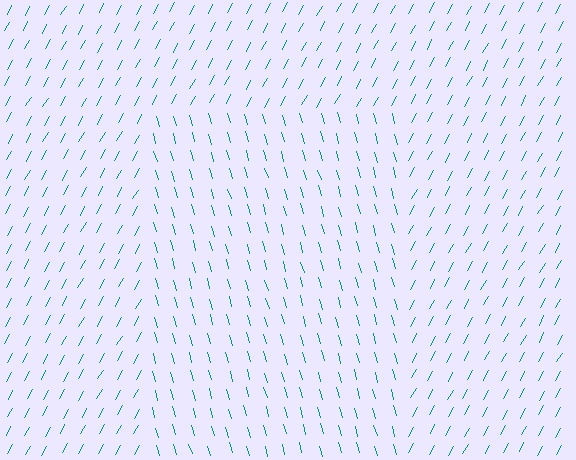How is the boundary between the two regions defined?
The boundary is defined purely by a change in line orientation (approximately 45 degrees difference). All lines are the same color and thickness.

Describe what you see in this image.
The image is filled with small teal line segments. A rectangle region in the image has lines oriented differently from the surrounding lines, creating a visible texture boundary.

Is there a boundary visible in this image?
Yes, there is a texture boundary formed by a change in line orientation.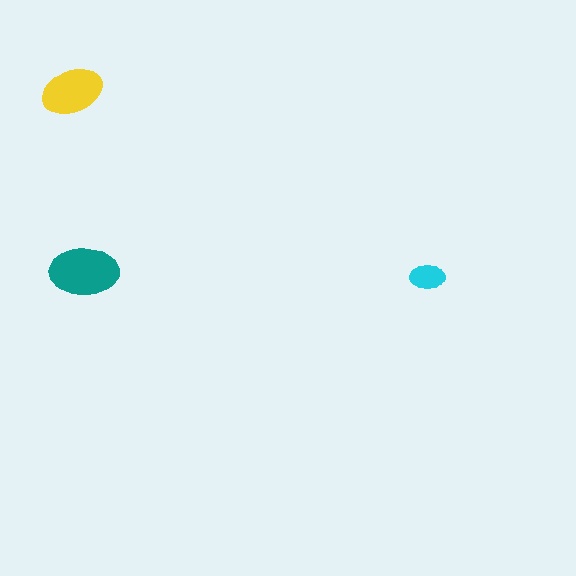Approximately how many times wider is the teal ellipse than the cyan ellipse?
About 2 times wider.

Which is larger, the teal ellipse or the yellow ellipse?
The teal one.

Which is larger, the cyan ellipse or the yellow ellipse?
The yellow one.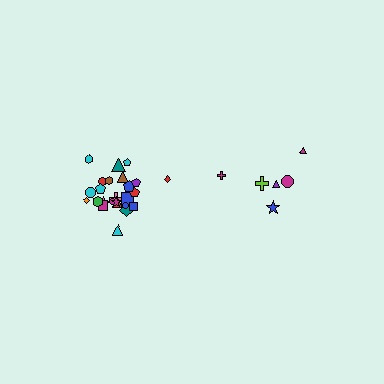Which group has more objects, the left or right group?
The left group.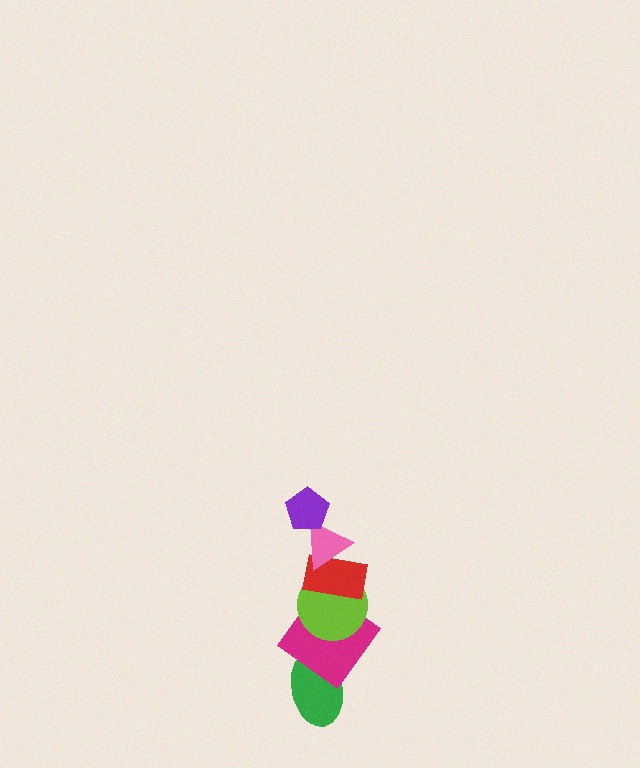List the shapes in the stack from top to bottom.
From top to bottom: the purple pentagon, the pink triangle, the red rectangle, the lime circle, the magenta diamond, the green ellipse.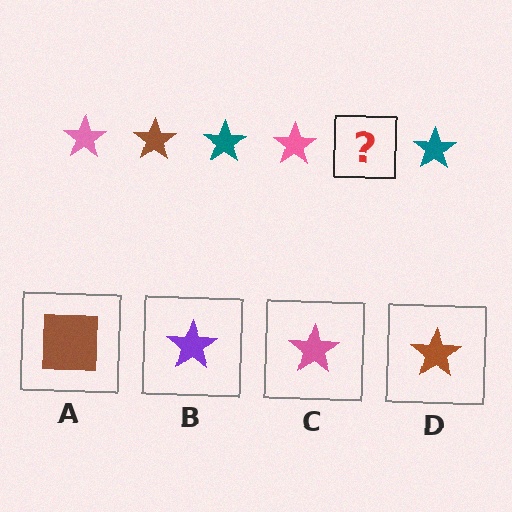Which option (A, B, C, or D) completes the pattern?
D.